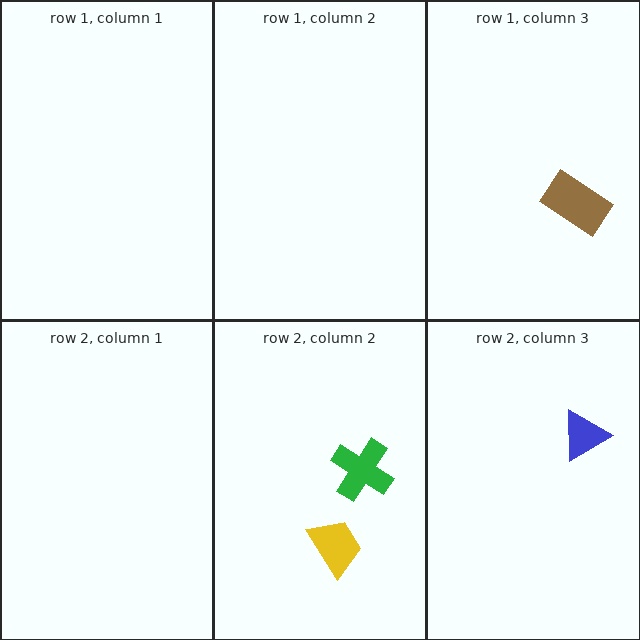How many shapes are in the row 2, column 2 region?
2.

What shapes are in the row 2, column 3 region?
The blue triangle.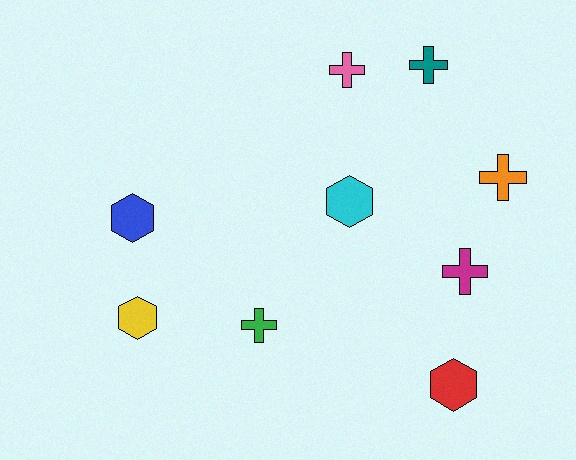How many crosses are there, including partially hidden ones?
There are 5 crosses.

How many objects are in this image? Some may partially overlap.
There are 9 objects.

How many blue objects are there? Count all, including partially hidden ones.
There is 1 blue object.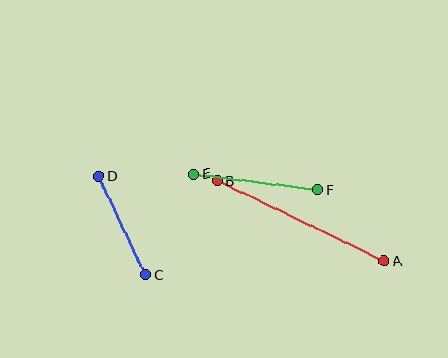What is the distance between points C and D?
The distance is approximately 109 pixels.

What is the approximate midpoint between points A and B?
The midpoint is at approximately (301, 221) pixels.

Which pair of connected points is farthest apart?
Points A and B are farthest apart.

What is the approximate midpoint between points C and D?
The midpoint is at approximately (122, 226) pixels.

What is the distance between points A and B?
The distance is approximately 185 pixels.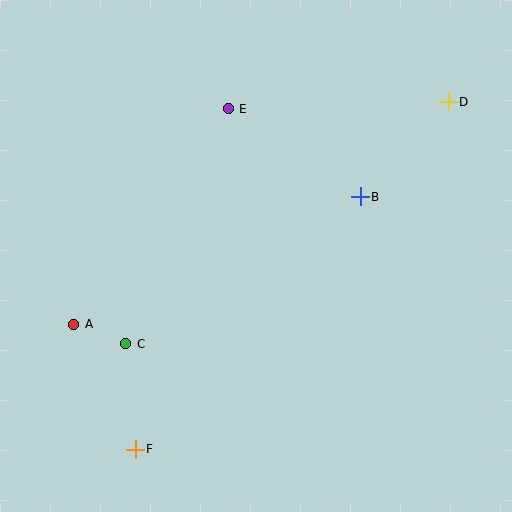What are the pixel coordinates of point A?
Point A is at (74, 324).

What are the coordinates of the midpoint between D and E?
The midpoint between D and E is at (338, 105).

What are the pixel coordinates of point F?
Point F is at (135, 449).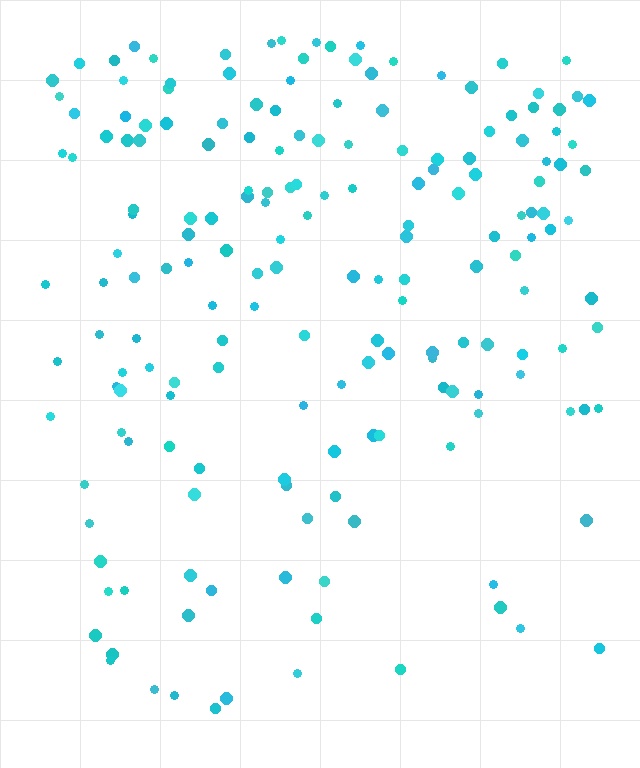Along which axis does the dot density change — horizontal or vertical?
Vertical.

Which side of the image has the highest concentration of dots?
The top.